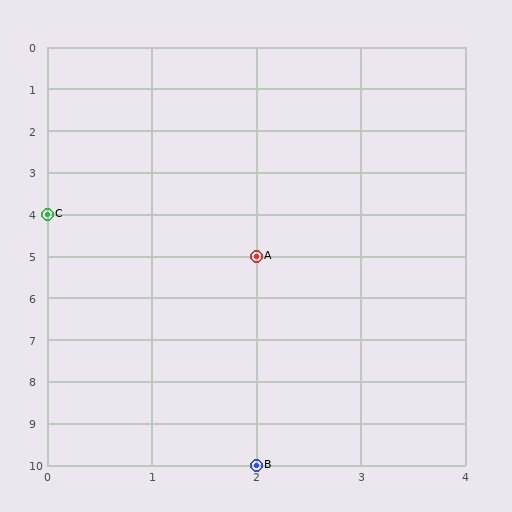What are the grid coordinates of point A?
Point A is at grid coordinates (2, 5).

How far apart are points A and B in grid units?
Points A and B are 5 rows apart.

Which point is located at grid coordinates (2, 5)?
Point A is at (2, 5).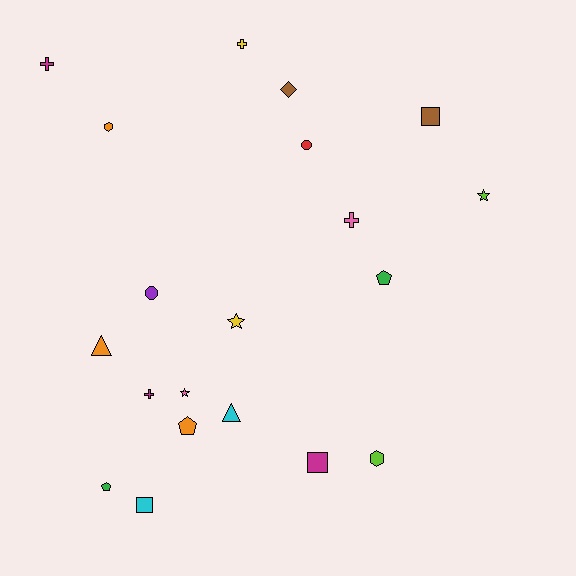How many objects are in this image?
There are 20 objects.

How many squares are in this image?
There are 3 squares.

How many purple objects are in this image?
There is 1 purple object.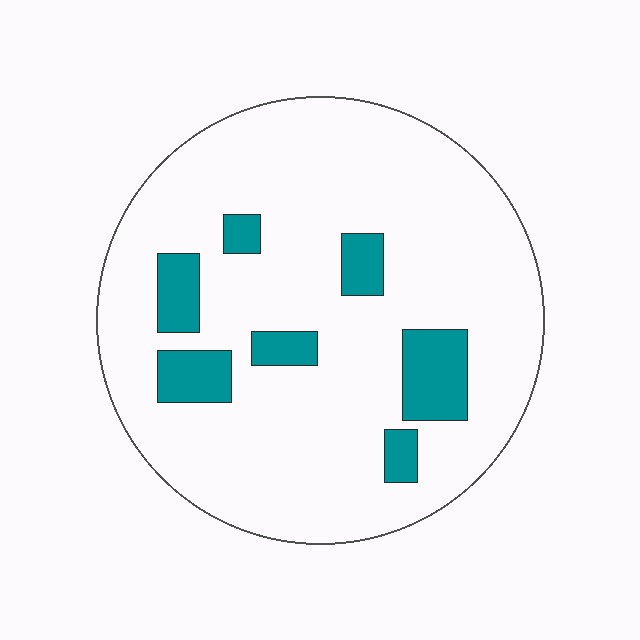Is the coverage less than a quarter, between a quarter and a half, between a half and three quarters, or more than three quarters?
Less than a quarter.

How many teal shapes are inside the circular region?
7.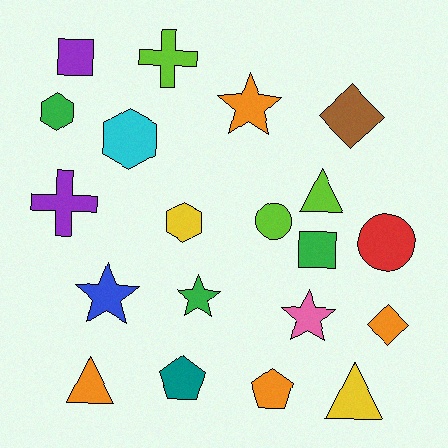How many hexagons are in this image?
There are 3 hexagons.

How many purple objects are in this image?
There are 2 purple objects.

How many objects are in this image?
There are 20 objects.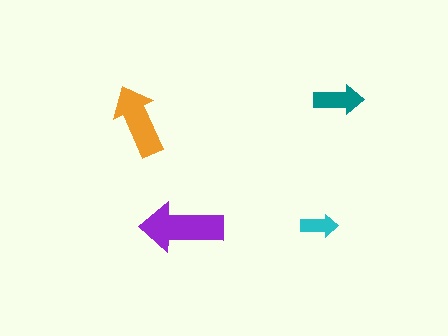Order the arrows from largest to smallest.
the purple one, the orange one, the teal one, the cyan one.